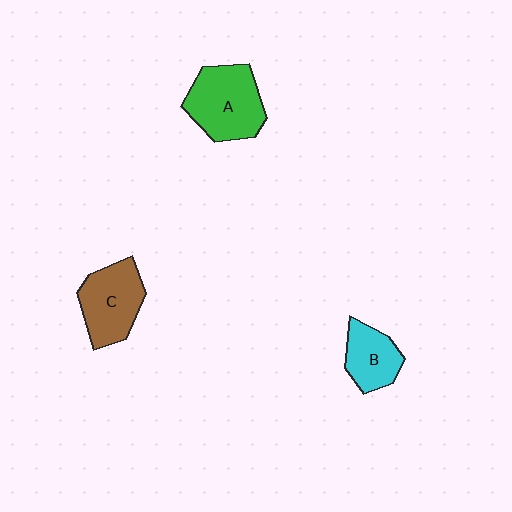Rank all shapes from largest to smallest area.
From largest to smallest: A (green), C (brown), B (cyan).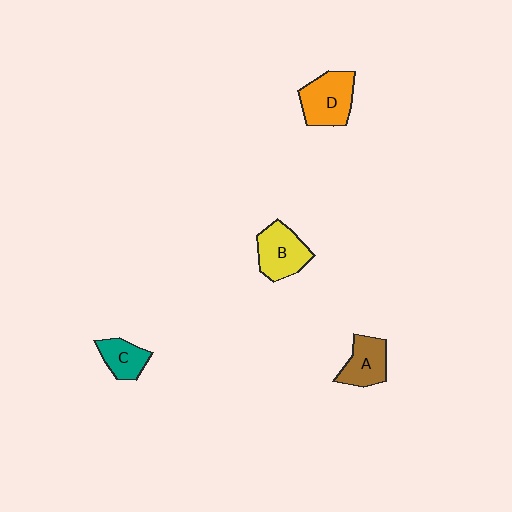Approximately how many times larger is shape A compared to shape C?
Approximately 1.2 times.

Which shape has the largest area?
Shape D (orange).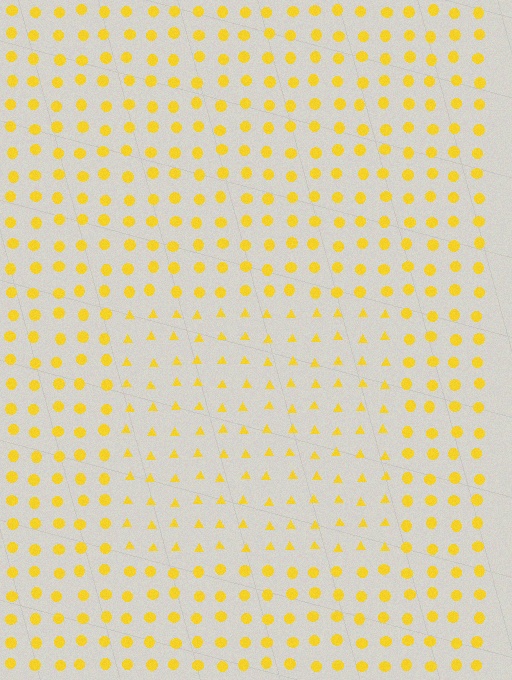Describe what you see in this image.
The image is filled with small yellow elements arranged in a uniform grid. A rectangle-shaped region contains triangles, while the surrounding area contains circles. The boundary is defined purely by the change in element shape.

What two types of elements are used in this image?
The image uses triangles inside the rectangle region and circles outside it.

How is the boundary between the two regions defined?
The boundary is defined by a change in element shape: triangles inside vs. circles outside. All elements share the same color and spacing.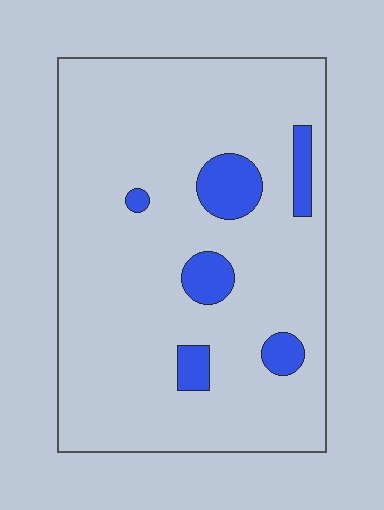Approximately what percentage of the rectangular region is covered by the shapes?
Approximately 10%.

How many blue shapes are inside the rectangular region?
6.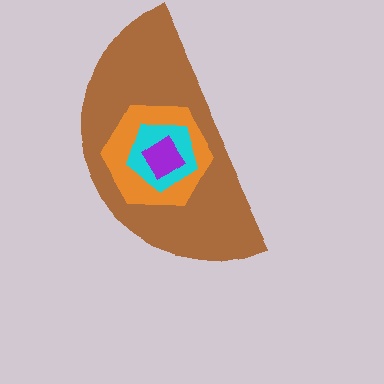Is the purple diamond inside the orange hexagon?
Yes.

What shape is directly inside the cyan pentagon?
The purple diamond.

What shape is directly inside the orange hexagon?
The cyan pentagon.